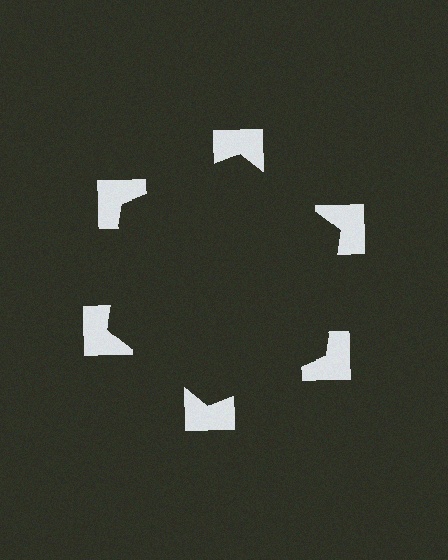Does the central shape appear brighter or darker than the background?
It typically appears slightly darker than the background, even though no actual brightness change is drawn.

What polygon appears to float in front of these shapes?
An illusory hexagon — its edges are inferred from the aligned wedge cuts in the notched squares, not physically drawn.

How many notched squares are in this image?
There are 6 — one at each vertex of the illusory hexagon.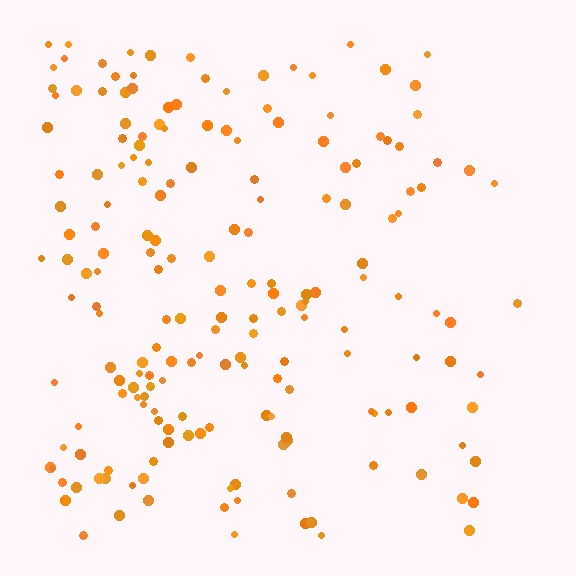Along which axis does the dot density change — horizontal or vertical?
Horizontal.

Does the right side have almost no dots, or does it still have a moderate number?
Still a moderate number, just noticeably fewer than the left.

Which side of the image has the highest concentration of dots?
The left.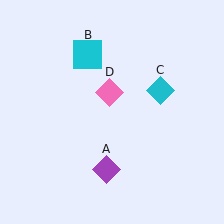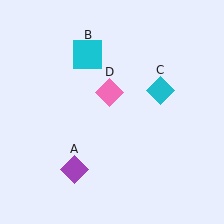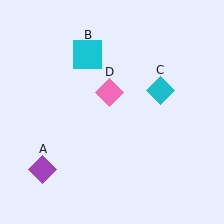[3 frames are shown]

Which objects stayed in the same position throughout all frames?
Cyan square (object B) and cyan diamond (object C) and pink diamond (object D) remained stationary.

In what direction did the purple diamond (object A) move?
The purple diamond (object A) moved left.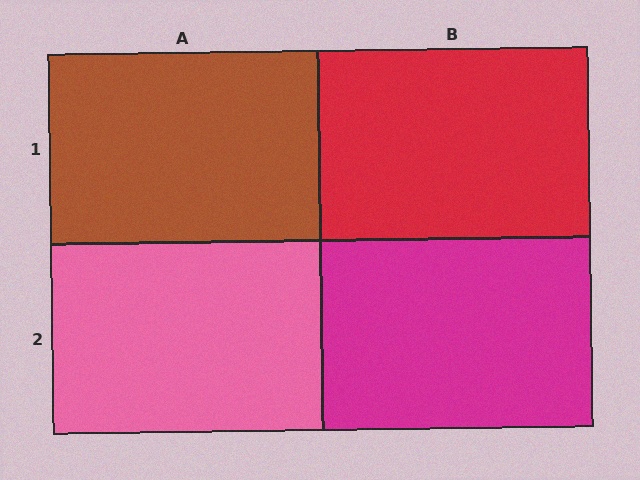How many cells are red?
1 cell is red.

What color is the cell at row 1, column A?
Brown.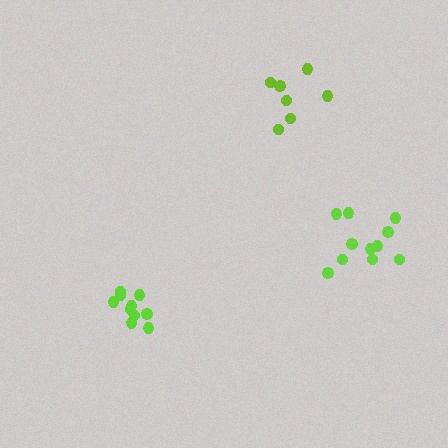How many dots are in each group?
Group 1: 10 dots, Group 2: 11 dots, Group 3: 7 dots (28 total).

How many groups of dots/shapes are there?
There are 3 groups.